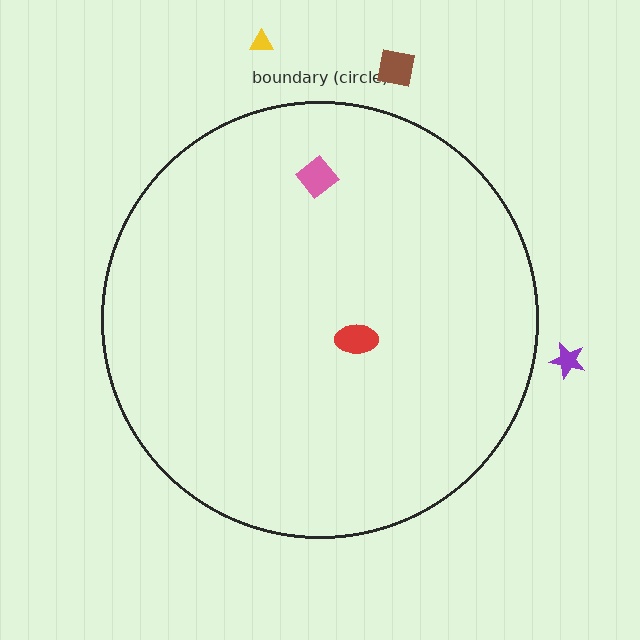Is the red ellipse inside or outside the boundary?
Inside.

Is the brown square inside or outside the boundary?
Outside.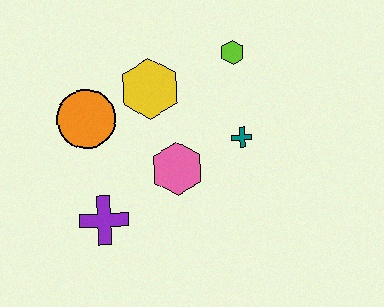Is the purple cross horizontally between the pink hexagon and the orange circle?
Yes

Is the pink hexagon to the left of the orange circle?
No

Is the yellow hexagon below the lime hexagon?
Yes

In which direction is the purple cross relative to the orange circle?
The purple cross is below the orange circle.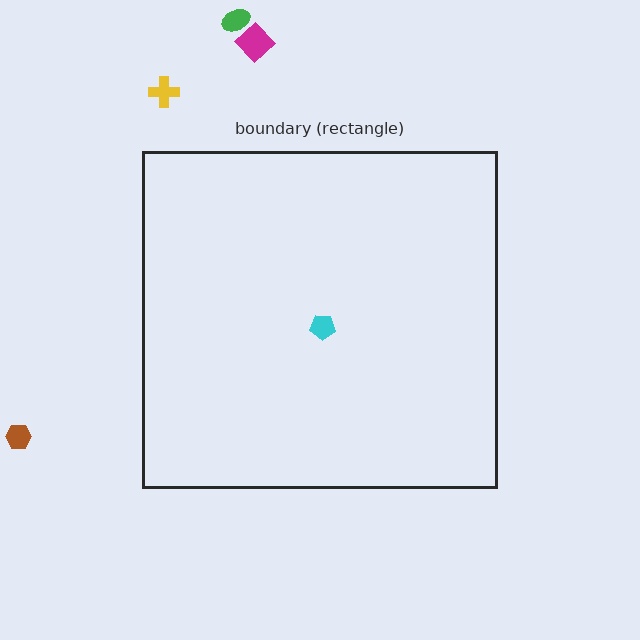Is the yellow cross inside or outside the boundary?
Outside.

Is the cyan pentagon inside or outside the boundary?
Inside.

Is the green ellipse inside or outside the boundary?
Outside.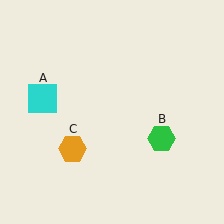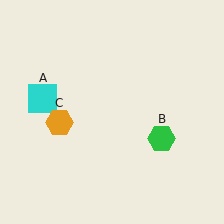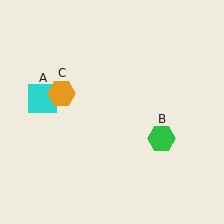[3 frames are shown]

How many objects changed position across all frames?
1 object changed position: orange hexagon (object C).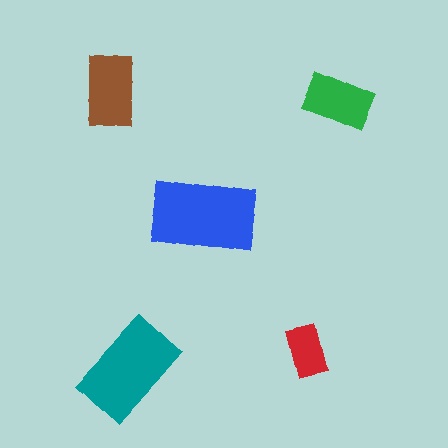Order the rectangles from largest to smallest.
the blue one, the teal one, the brown one, the green one, the red one.